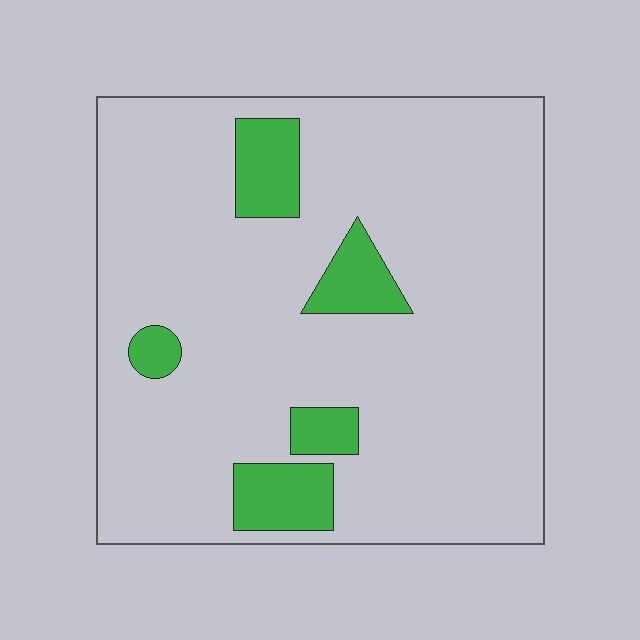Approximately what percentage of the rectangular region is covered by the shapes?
Approximately 10%.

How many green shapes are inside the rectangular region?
5.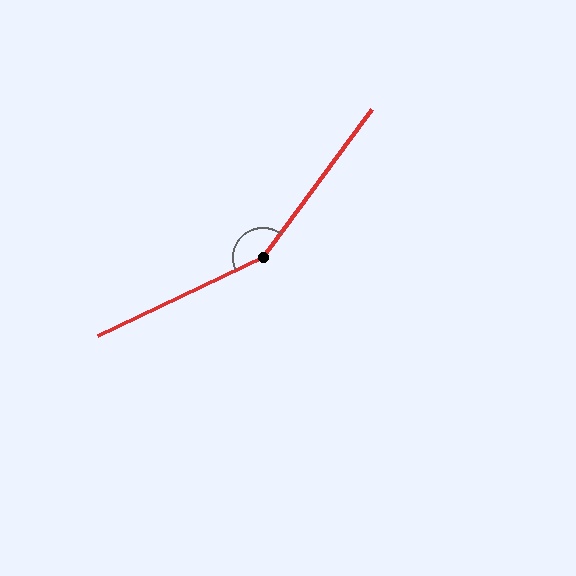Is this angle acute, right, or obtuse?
It is obtuse.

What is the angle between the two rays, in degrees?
Approximately 152 degrees.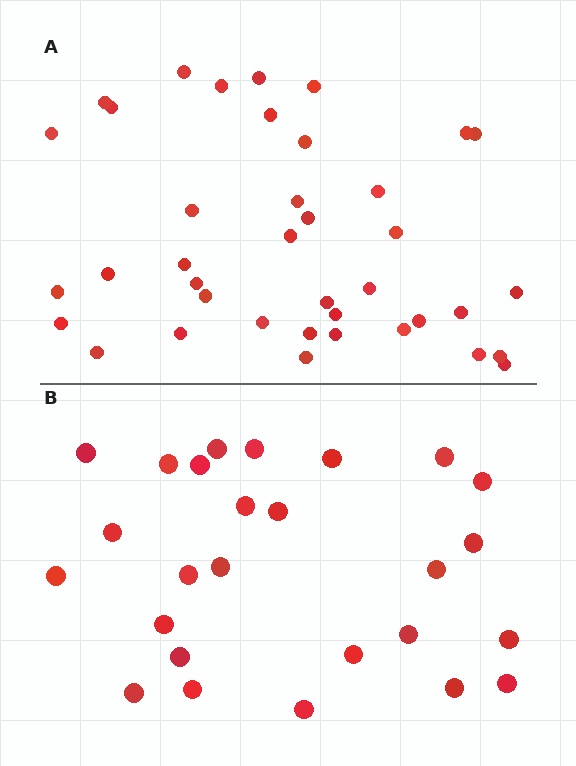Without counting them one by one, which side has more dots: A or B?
Region A (the top region) has more dots.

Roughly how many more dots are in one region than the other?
Region A has approximately 15 more dots than region B.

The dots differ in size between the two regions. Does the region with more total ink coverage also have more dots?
No. Region B has more total ink coverage because its dots are larger, but region A actually contains more individual dots. Total area can be misleading — the number of items is what matters here.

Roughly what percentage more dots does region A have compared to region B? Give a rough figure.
About 50% more.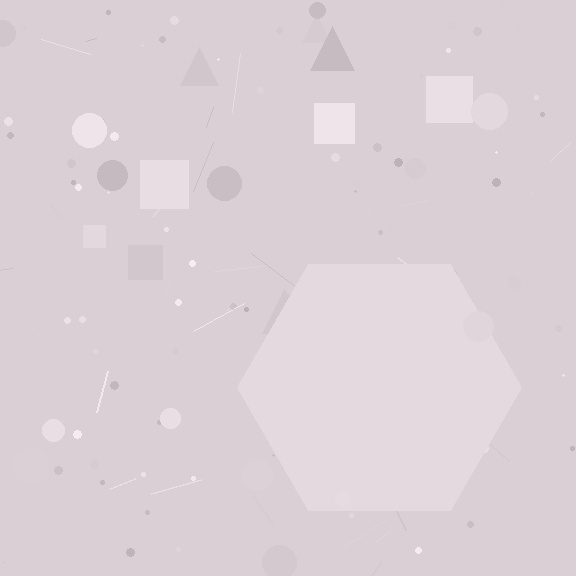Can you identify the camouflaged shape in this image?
The camouflaged shape is a hexagon.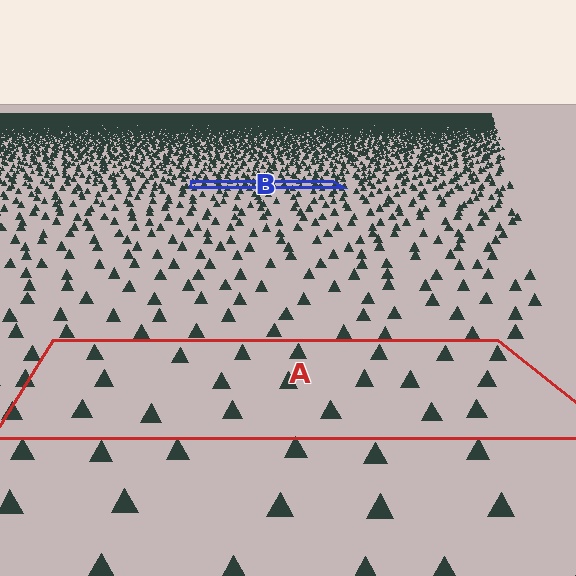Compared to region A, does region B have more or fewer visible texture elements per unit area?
Region B has more texture elements per unit area — they are packed more densely because it is farther away.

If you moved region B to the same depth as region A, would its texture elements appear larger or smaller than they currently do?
They would appear larger. At a closer depth, the same texture elements are projected at a bigger on-screen size.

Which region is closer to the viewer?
Region A is closer. The texture elements there are larger and more spread out.